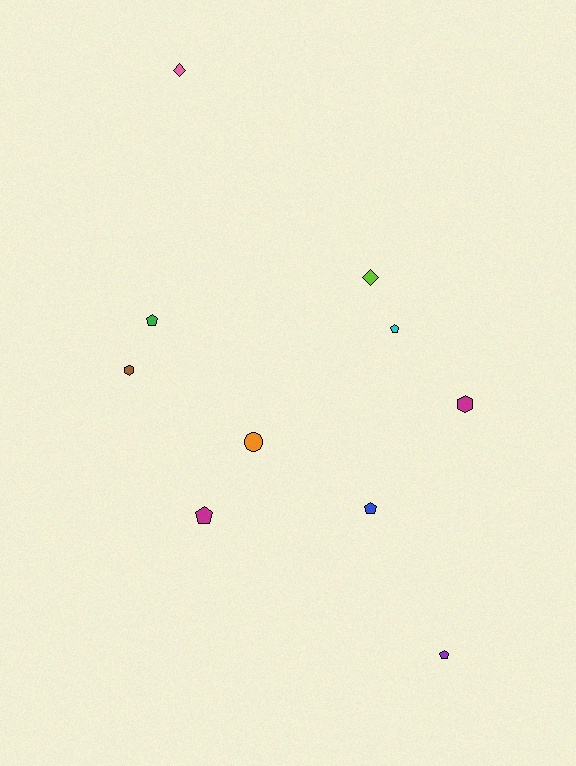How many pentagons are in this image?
There are 5 pentagons.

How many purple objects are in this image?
There is 1 purple object.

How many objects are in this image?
There are 10 objects.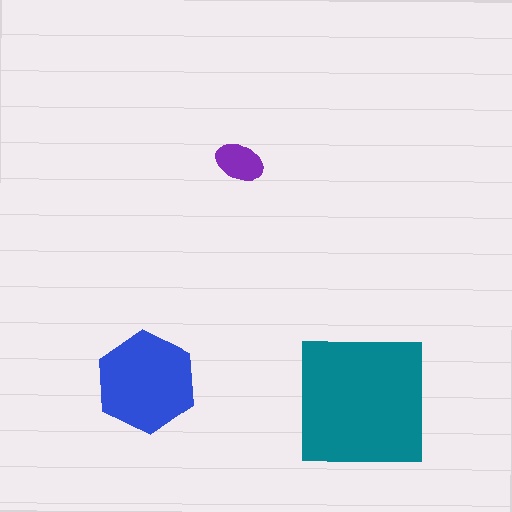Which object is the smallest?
The purple ellipse.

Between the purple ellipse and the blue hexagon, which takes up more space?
The blue hexagon.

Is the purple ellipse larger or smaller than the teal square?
Smaller.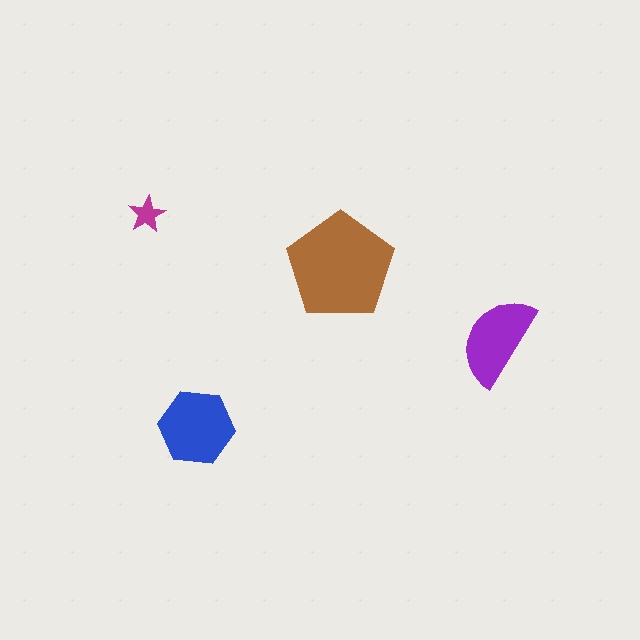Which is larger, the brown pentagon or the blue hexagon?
The brown pentagon.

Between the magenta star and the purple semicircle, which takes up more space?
The purple semicircle.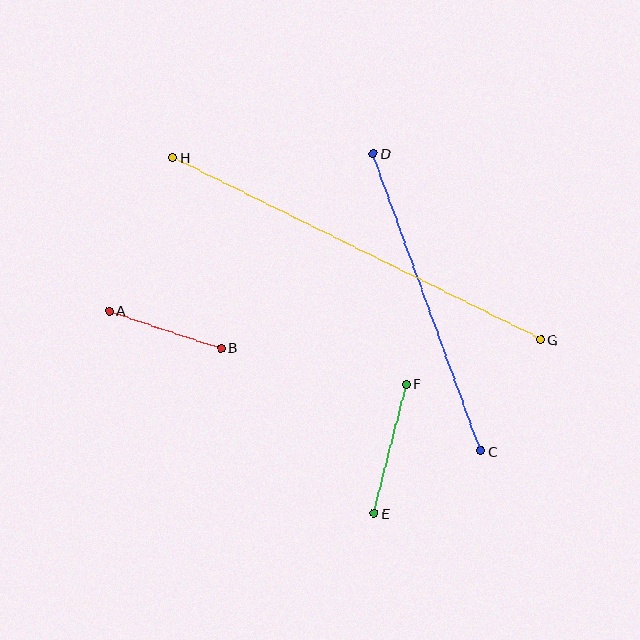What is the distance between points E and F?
The distance is approximately 133 pixels.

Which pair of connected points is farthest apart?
Points G and H are farthest apart.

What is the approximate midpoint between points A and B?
The midpoint is at approximately (165, 329) pixels.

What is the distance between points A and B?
The distance is approximately 117 pixels.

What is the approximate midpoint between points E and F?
The midpoint is at approximately (390, 449) pixels.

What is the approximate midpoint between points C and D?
The midpoint is at approximately (427, 302) pixels.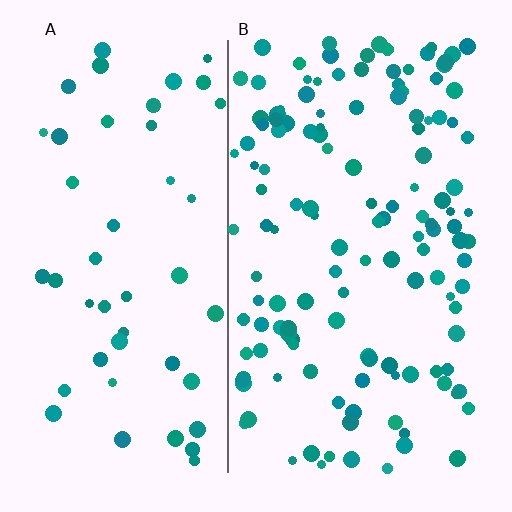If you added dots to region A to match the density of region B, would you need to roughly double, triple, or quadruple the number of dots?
Approximately triple.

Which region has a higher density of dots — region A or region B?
B (the right).